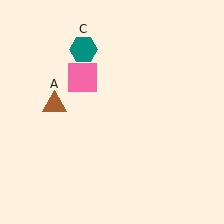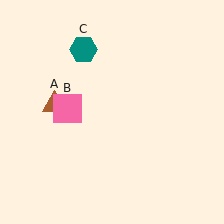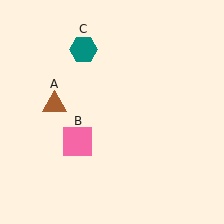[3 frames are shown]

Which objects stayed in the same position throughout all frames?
Brown triangle (object A) and teal hexagon (object C) remained stationary.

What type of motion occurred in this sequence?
The pink square (object B) rotated counterclockwise around the center of the scene.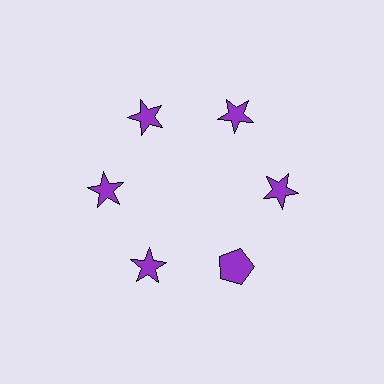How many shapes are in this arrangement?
There are 6 shapes arranged in a ring pattern.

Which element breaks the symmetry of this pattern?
The purple pentagon at roughly the 5 o'clock position breaks the symmetry. All other shapes are purple stars.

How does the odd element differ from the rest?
It has a different shape: pentagon instead of star.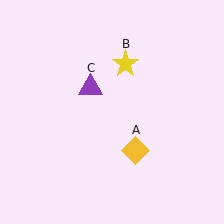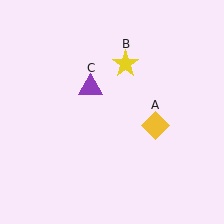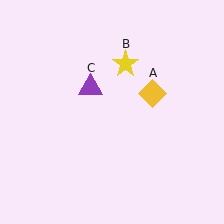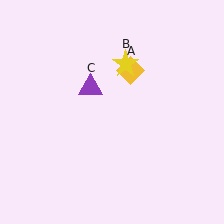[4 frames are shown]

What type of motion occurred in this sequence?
The yellow diamond (object A) rotated counterclockwise around the center of the scene.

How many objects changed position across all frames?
1 object changed position: yellow diamond (object A).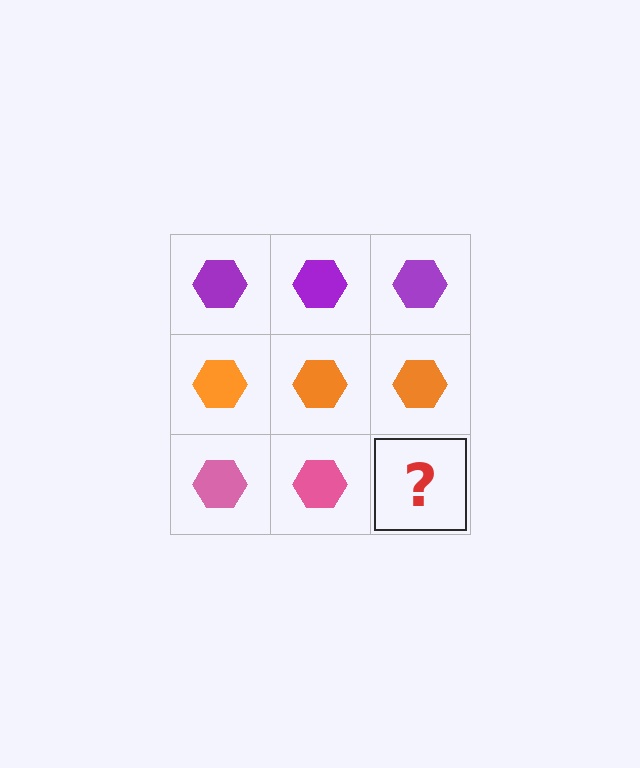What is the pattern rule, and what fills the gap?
The rule is that each row has a consistent color. The gap should be filled with a pink hexagon.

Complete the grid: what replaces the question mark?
The question mark should be replaced with a pink hexagon.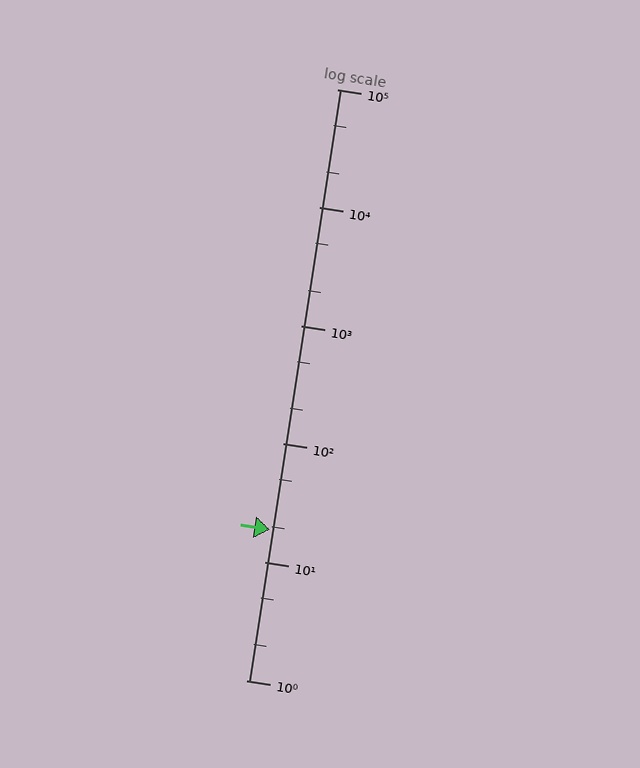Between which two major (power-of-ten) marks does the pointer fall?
The pointer is between 10 and 100.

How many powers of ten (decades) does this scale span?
The scale spans 5 decades, from 1 to 100000.